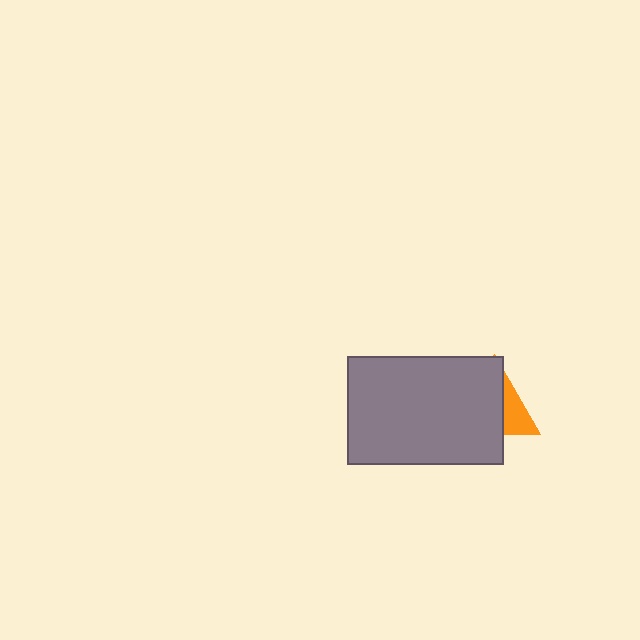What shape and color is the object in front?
The object in front is a gray rectangle.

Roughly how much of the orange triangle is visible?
A small part of it is visible (roughly 33%).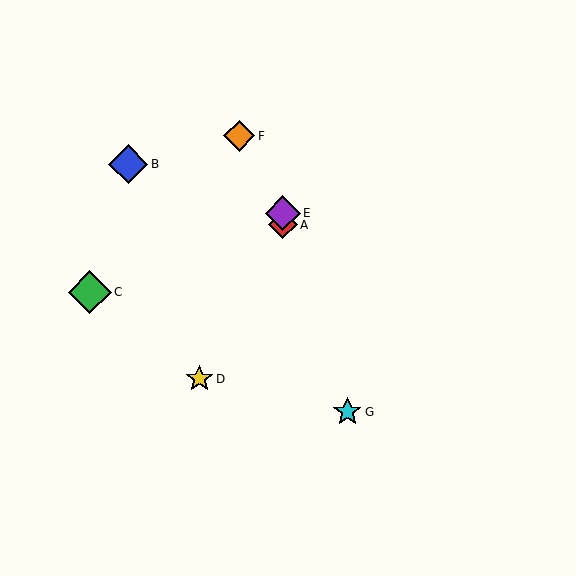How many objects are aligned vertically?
2 objects (A, E) are aligned vertically.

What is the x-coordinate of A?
Object A is at x≈283.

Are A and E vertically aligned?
Yes, both are at x≈283.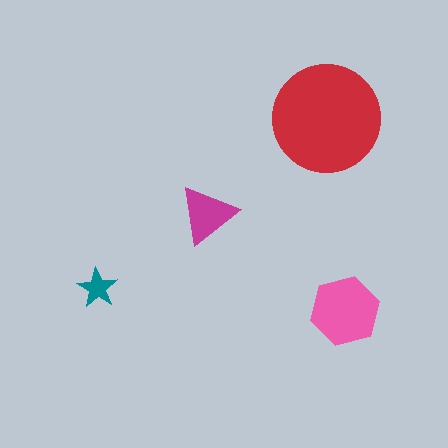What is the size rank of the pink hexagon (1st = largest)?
2nd.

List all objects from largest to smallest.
The red circle, the pink hexagon, the magenta triangle, the teal star.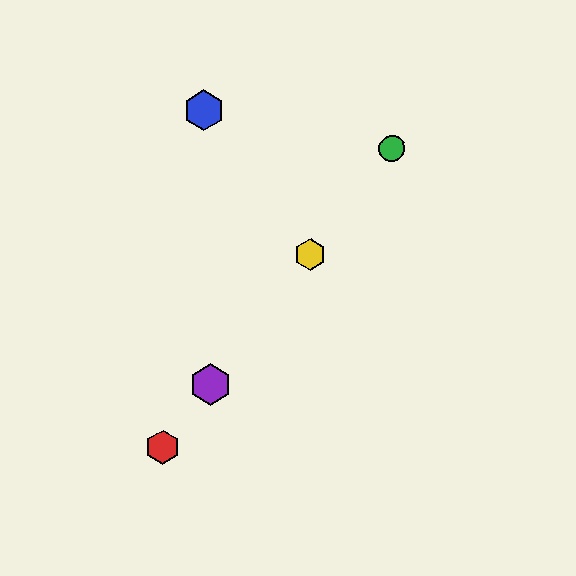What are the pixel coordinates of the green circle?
The green circle is at (392, 149).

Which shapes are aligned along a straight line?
The red hexagon, the green circle, the yellow hexagon, the purple hexagon are aligned along a straight line.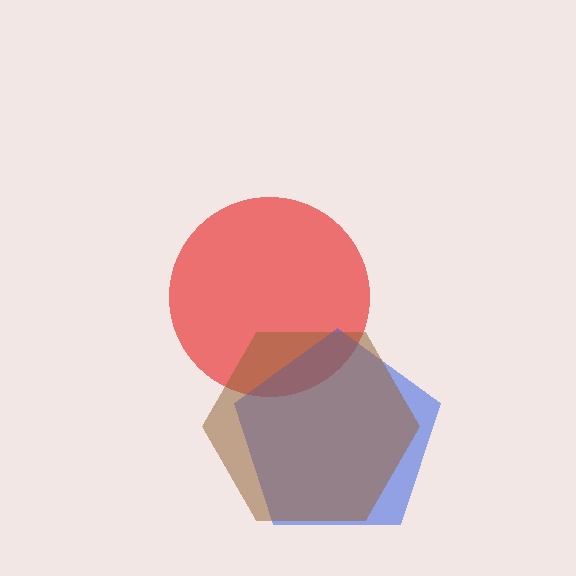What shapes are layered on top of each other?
The layered shapes are: a red circle, a blue pentagon, a brown hexagon.